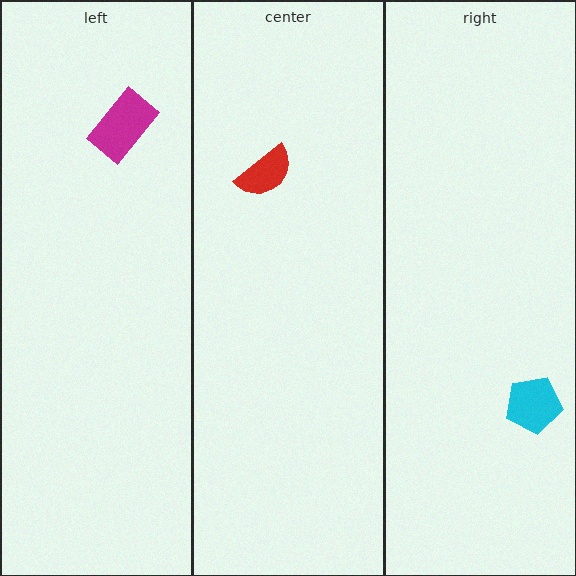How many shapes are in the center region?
1.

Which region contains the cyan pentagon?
The right region.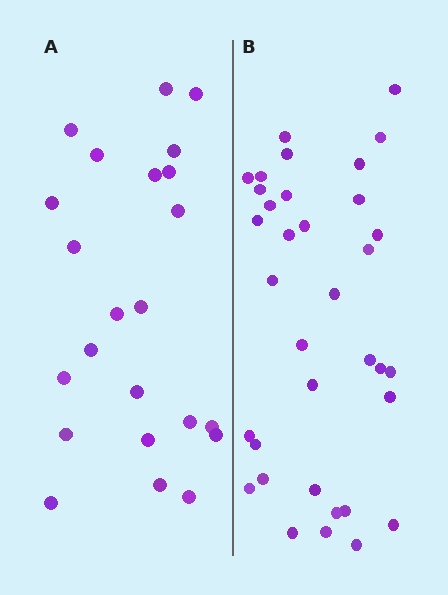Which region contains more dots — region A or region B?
Region B (the right region) has more dots.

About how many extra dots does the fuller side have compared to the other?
Region B has roughly 12 or so more dots than region A.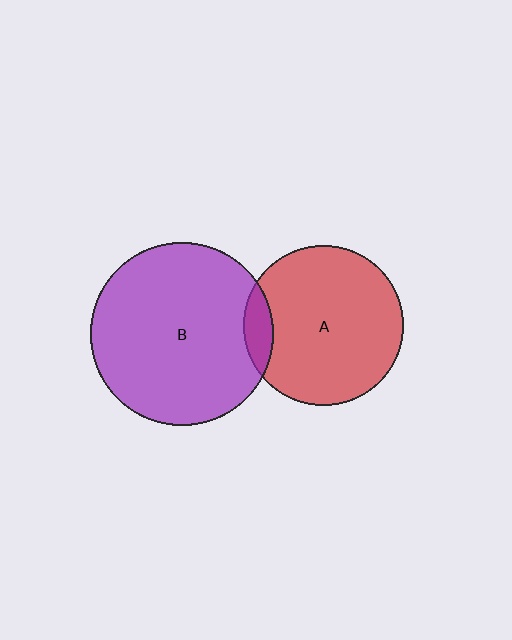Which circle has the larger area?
Circle B (purple).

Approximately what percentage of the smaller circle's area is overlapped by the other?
Approximately 10%.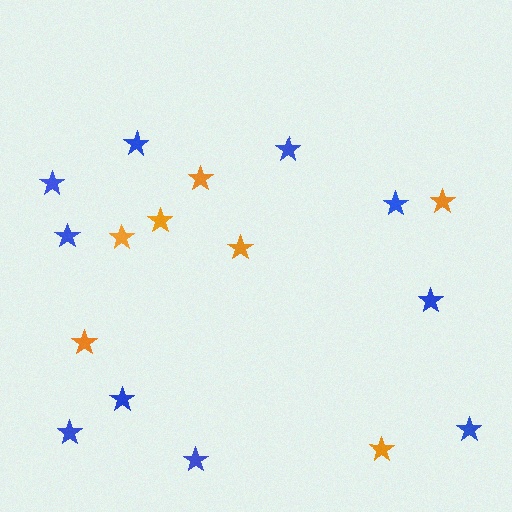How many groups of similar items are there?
There are 2 groups: one group of orange stars (7) and one group of blue stars (10).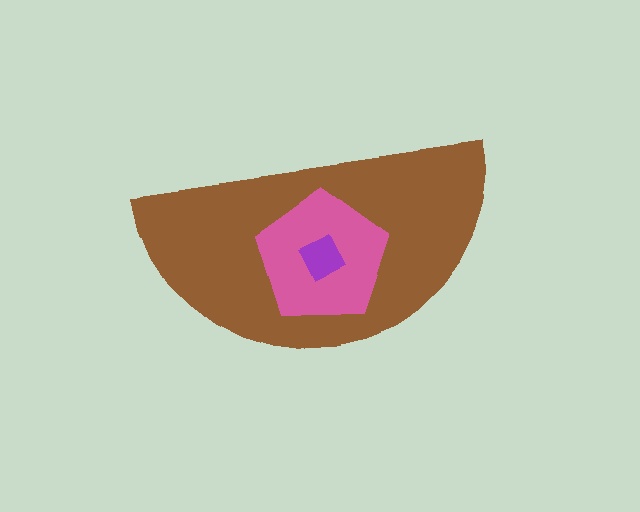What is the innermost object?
The purple square.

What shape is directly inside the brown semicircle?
The pink pentagon.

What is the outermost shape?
The brown semicircle.